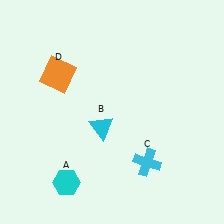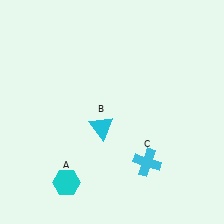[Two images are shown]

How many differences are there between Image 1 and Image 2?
There is 1 difference between the two images.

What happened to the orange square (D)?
The orange square (D) was removed in Image 2. It was in the top-left area of Image 1.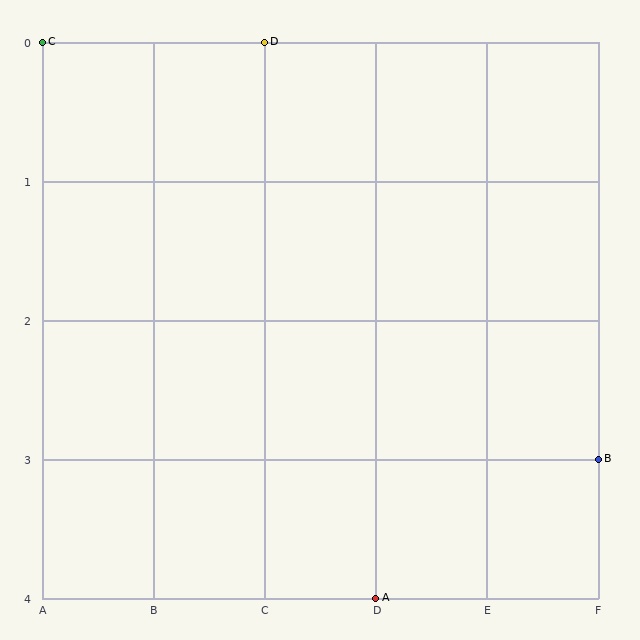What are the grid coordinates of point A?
Point A is at grid coordinates (D, 4).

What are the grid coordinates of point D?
Point D is at grid coordinates (C, 0).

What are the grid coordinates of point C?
Point C is at grid coordinates (A, 0).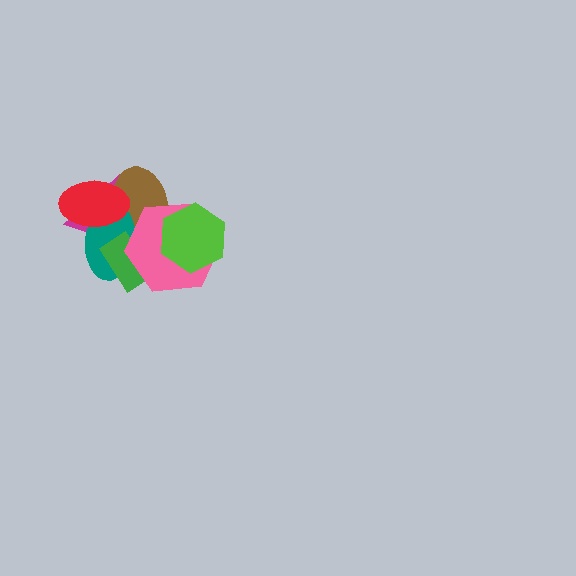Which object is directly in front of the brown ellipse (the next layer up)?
The teal ellipse is directly in front of the brown ellipse.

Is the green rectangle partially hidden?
Yes, it is partially covered by another shape.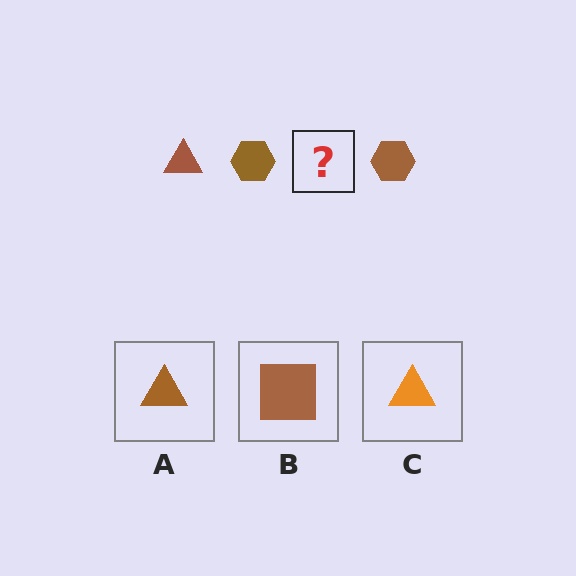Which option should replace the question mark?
Option A.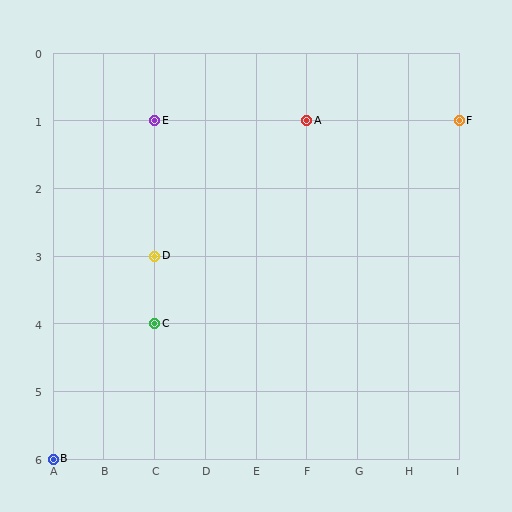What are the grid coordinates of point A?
Point A is at grid coordinates (F, 1).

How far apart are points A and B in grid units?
Points A and B are 5 columns and 5 rows apart (about 7.1 grid units diagonally).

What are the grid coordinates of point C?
Point C is at grid coordinates (C, 4).